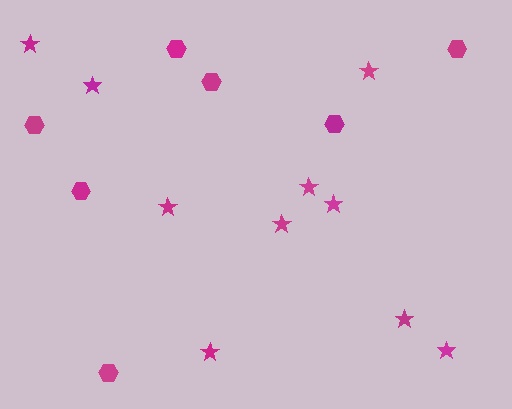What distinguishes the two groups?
There are 2 groups: one group of stars (10) and one group of hexagons (7).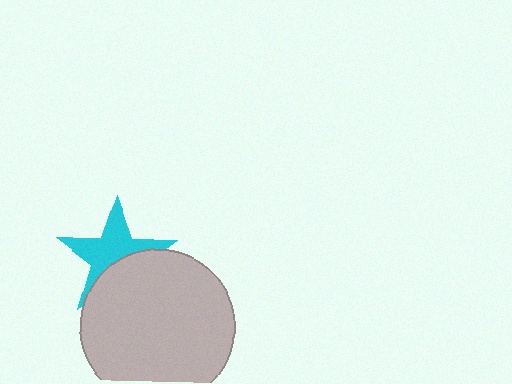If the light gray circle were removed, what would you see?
You would see the complete cyan star.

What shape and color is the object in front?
The object in front is a light gray circle.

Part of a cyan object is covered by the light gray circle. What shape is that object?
It is a star.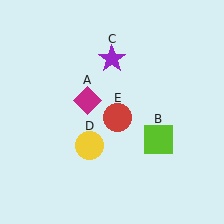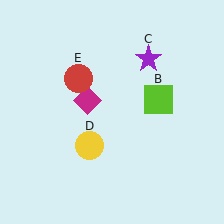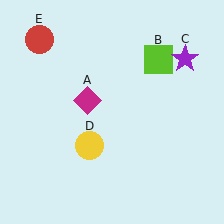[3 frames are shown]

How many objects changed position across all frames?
3 objects changed position: lime square (object B), purple star (object C), red circle (object E).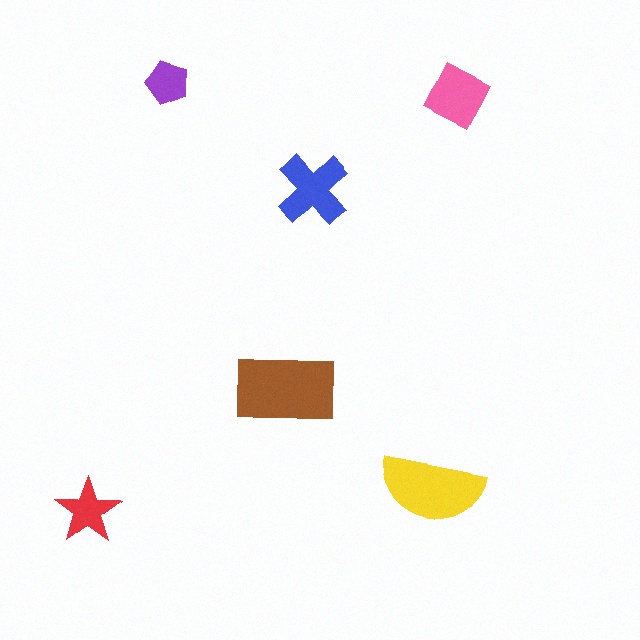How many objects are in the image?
There are 6 objects in the image.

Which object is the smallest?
The purple pentagon.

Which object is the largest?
The brown rectangle.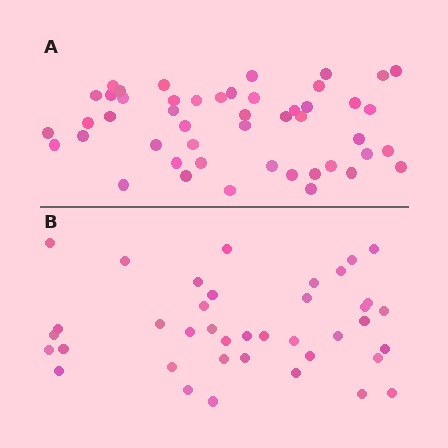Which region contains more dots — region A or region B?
Region A (the top region) has more dots.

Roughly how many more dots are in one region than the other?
Region A has roughly 8 or so more dots than region B.